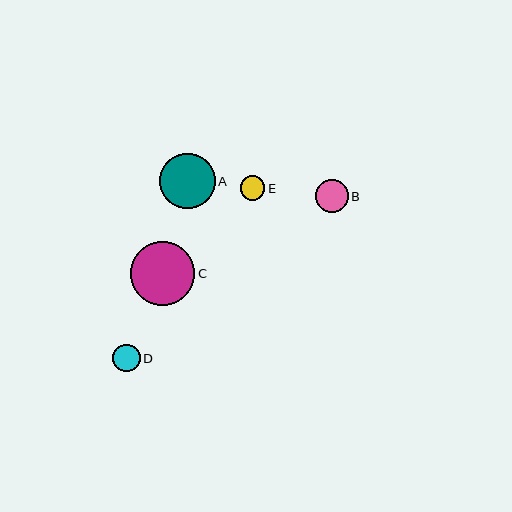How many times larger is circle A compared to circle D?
Circle A is approximately 2.0 times the size of circle D.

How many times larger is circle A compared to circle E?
Circle A is approximately 2.3 times the size of circle E.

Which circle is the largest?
Circle C is the largest with a size of approximately 64 pixels.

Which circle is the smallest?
Circle E is the smallest with a size of approximately 24 pixels.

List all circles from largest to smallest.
From largest to smallest: C, A, B, D, E.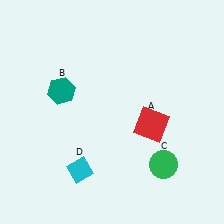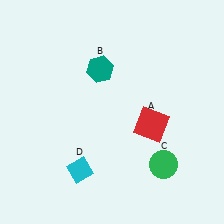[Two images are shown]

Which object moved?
The teal hexagon (B) moved right.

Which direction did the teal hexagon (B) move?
The teal hexagon (B) moved right.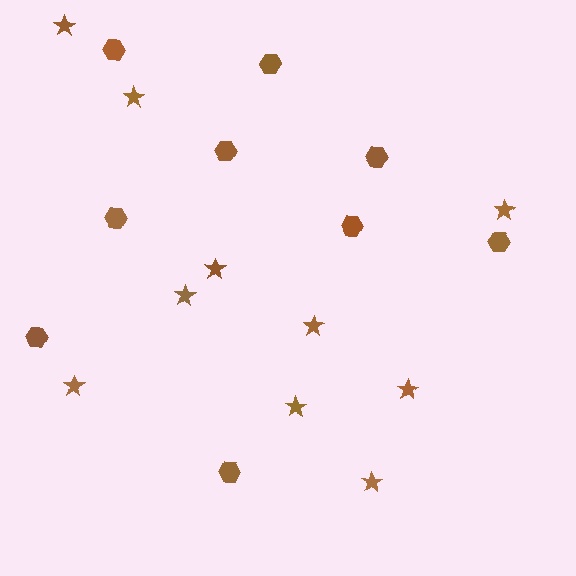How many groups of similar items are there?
There are 2 groups: one group of stars (10) and one group of hexagons (9).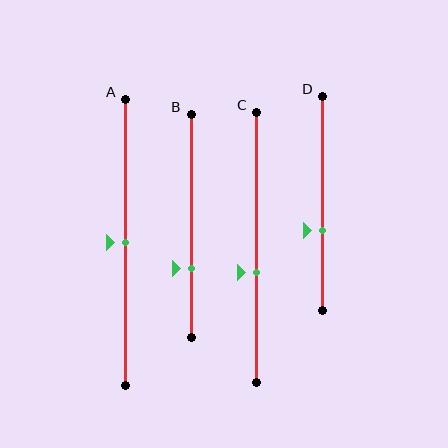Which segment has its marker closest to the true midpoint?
Segment A has its marker closest to the true midpoint.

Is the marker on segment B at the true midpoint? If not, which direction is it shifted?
No, the marker on segment B is shifted downward by about 19% of the segment length.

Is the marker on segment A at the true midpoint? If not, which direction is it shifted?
Yes, the marker on segment A is at the true midpoint.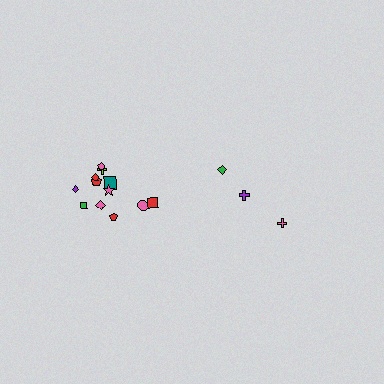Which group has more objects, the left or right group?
The left group.